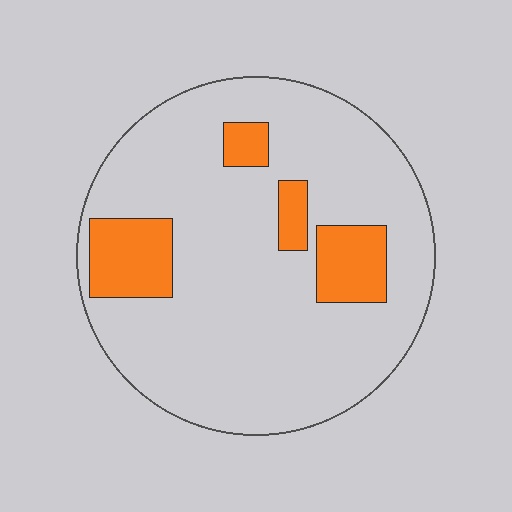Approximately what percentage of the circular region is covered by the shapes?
Approximately 15%.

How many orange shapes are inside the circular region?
4.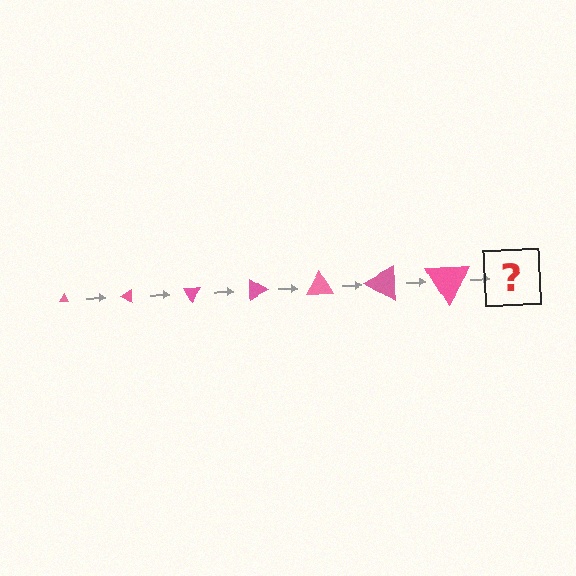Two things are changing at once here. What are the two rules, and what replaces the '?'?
The two rules are that the triangle grows larger each step and it rotates 30 degrees each step. The '?' should be a triangle, larger than the previous one and rotated 210 degrees from the start.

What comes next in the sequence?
The next element should be a triangle, larger than the previous one and rotated 210 degrees from the start.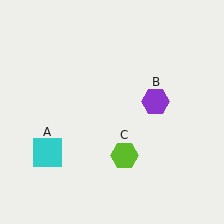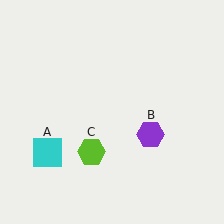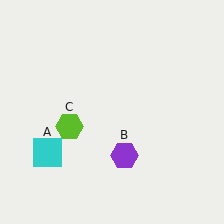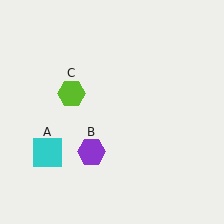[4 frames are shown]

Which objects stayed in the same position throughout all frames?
Cyan square (object A) remained stationary.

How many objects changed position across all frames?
2 objects changed position: purple hexagon (object B), lime hexagon (object C).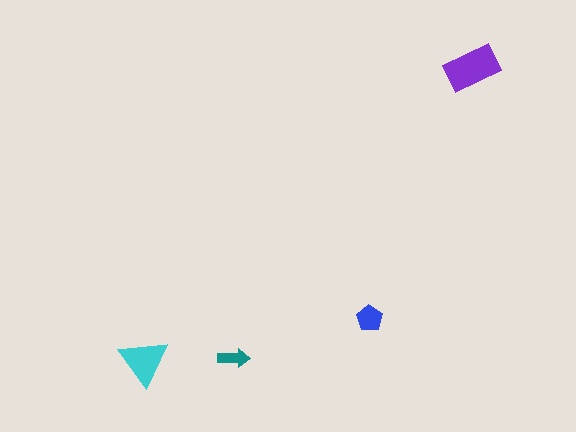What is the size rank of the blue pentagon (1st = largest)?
3rd.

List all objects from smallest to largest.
The teal arrow, the blue pentagon, the cyan triangle, the purple rectangle.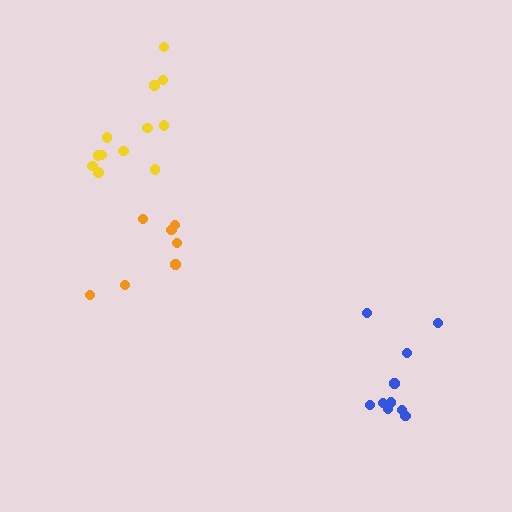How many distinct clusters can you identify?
There are 3 distinct clusters.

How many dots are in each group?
Group 1: 12 dots, Group 2: 10 dots, Group 3: 7 dots (29 total).